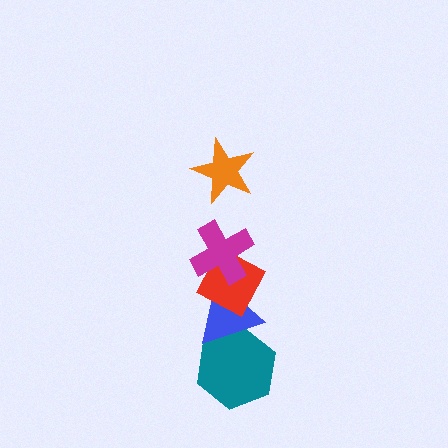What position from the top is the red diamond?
The red diamond is 3rd from the top.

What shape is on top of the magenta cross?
The orange star is on top of the magenta cross.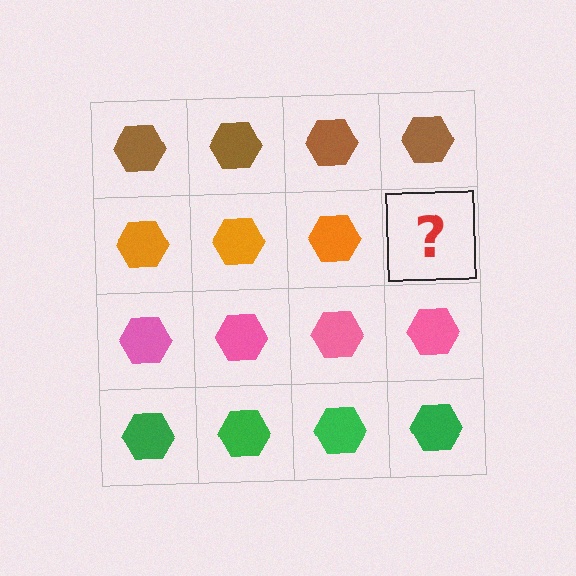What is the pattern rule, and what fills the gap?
The rule is that each row has a consistent color. The gap should be filled with an orange hexagon.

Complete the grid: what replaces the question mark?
The question mark should be replaced with an orange hexagon.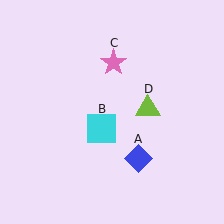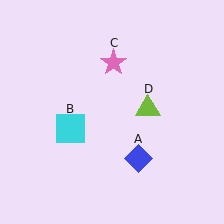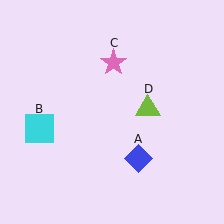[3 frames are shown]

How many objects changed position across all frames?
1 object changed position: cyan square (object B).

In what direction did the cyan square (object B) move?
The cyan square (object B) moved left.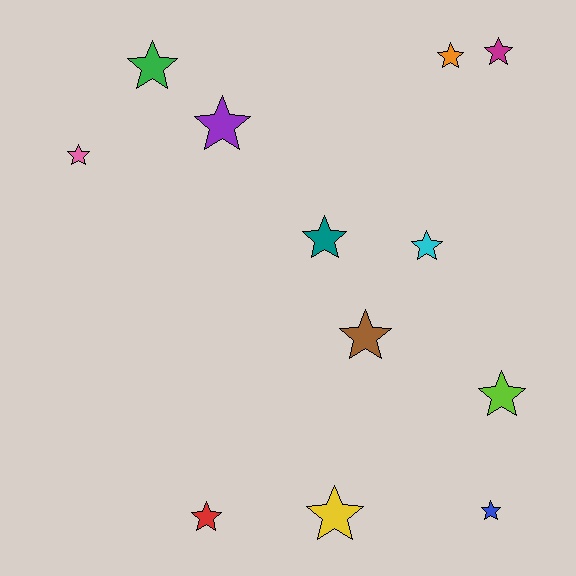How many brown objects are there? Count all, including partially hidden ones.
There is 1 brown object.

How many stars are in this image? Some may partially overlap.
There are 12 stars.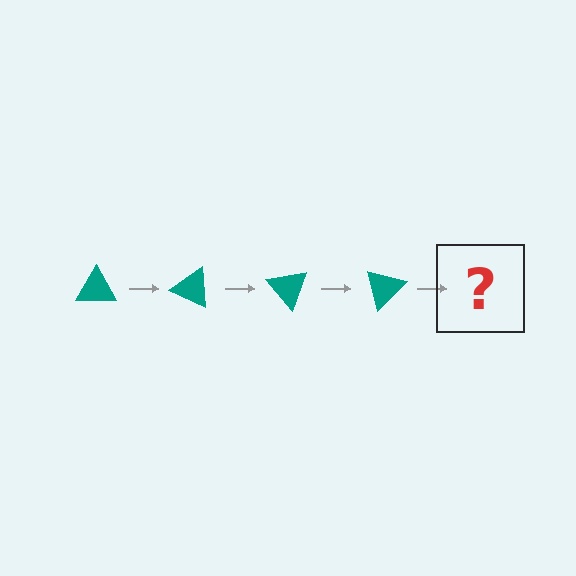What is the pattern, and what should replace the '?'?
The pattern is that the triangle rotates 25 degrees each step. The '?' should be a teal triangle rotated 100 degrees.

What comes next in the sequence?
The next element should be a teal triangle rotated 100 degrees.